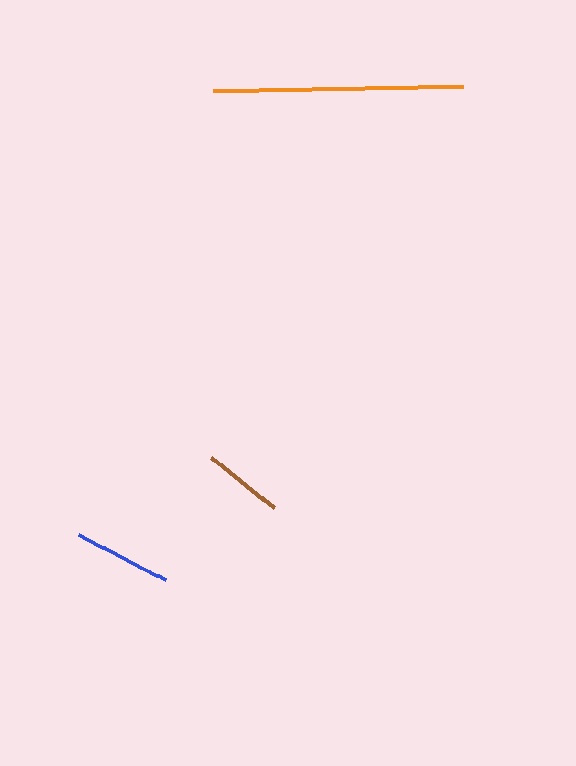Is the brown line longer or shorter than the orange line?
The orange line is longer than the brown line.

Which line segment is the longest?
The orange line is the longest at approximately 250 pixels.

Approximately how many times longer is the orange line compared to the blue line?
The orange line is approximately 2.5 times the length of the blue line.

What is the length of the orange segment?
The orange segment is approximately 250 pixels long.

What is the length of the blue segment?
The blue segment is approximately 98 pixels long.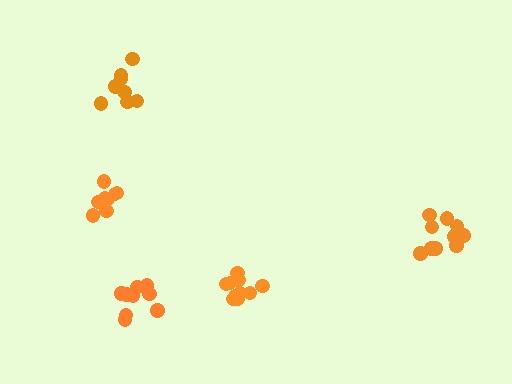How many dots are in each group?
Group 1: 8 dots, Group 2: 9 dots, Group 3: 10 dots, Group 4: 8 dots, Group 5: 11 dots (46 total).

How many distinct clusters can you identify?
There are 5 distinct clusters.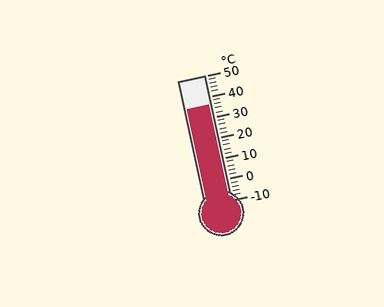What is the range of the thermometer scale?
The thermometer scale ranges from -10°C to 50°C.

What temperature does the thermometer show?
The thermometer shows approximately 36°C.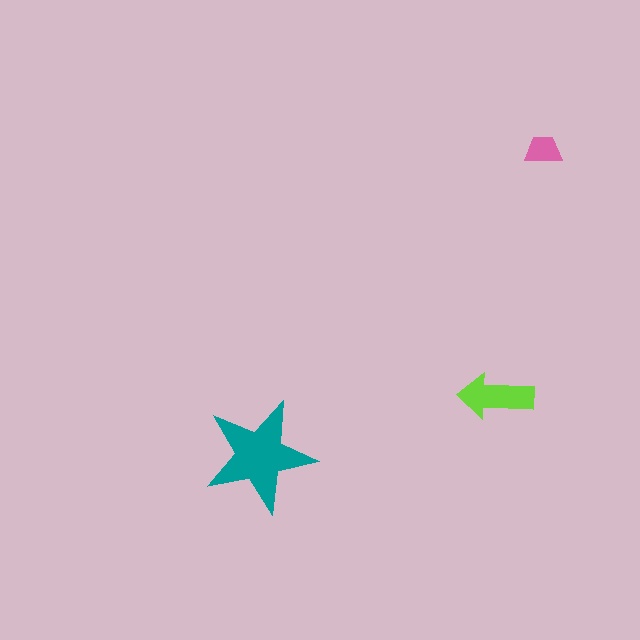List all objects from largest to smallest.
The teal star, the lime arrow, the pink trapezoid.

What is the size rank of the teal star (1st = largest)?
1st.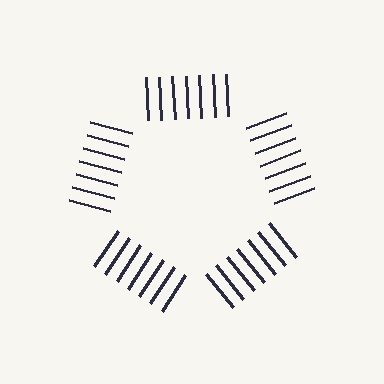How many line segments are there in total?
35 — 7 along each of the 5 edges.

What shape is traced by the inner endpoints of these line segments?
An illusory pentagon — the line segments terminate on its edges but no continuous stroke is drawn.